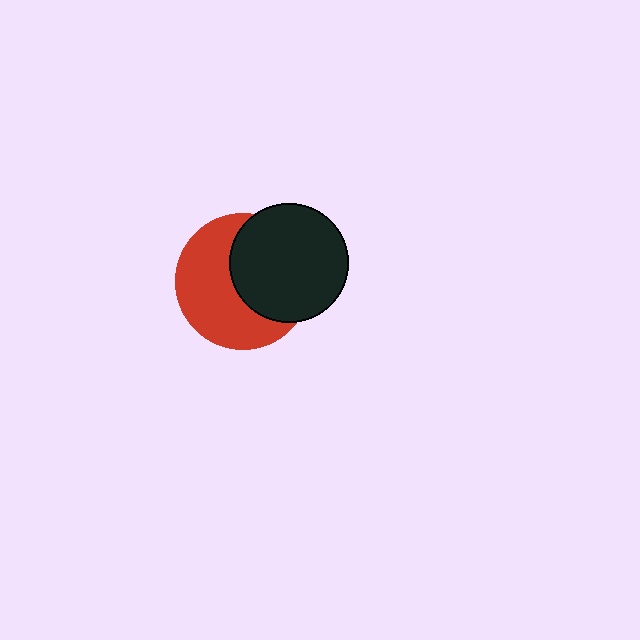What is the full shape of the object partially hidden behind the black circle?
The partially hidden object is a red circle.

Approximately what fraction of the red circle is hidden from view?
Roughly 46% of the red circle is hidden behind the black circle.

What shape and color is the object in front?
The object in front is a black circle.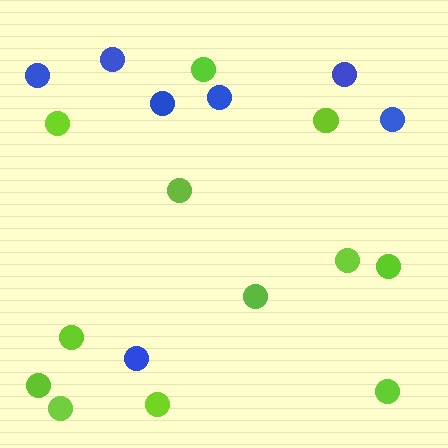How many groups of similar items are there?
There are 2 groups: one group of lime circles (12) and one group of blue circles (7).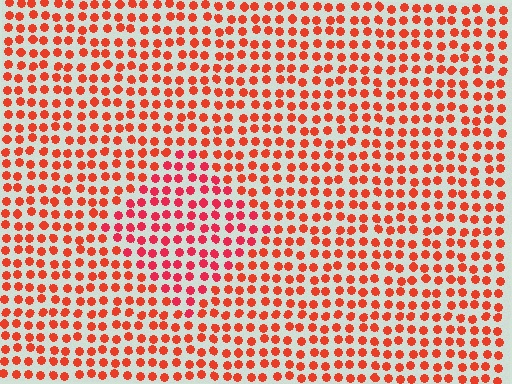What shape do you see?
I see a diamond.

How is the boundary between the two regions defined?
The boundary is defined purely by a slight shift in hue (about 19 degrees). Spacing, size, and orientation are identical on both sides.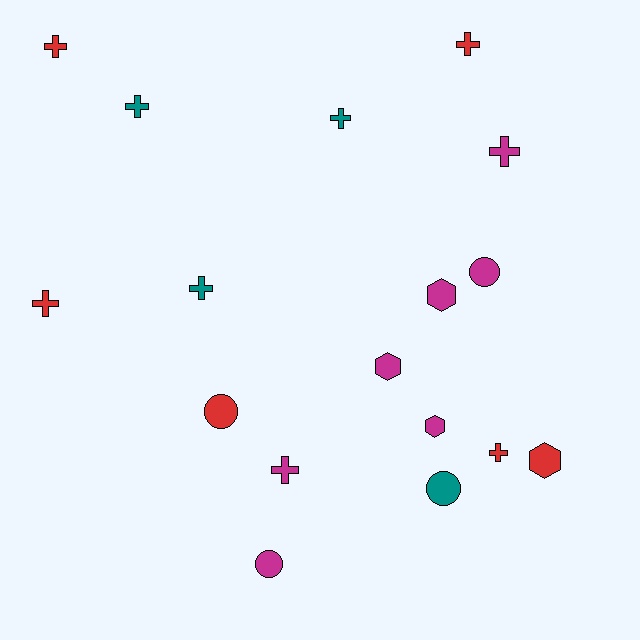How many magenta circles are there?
There are 2 magenta circles.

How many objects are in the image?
There are 17 objects.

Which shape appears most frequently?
Cross, with 9 objects.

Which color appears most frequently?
Magenta, with 7 objects.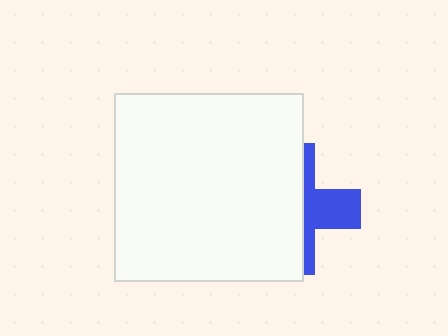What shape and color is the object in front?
The object in front is a white square.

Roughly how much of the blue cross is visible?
A small part of it is visible (roughly 38%).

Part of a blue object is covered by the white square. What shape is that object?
It is a cross.